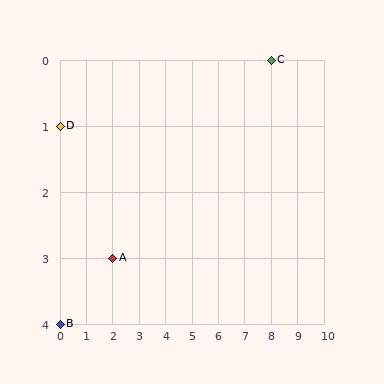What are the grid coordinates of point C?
Point C is at grid coordinates (8, 0).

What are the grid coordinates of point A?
Point A is at grid coordinates (2, 3).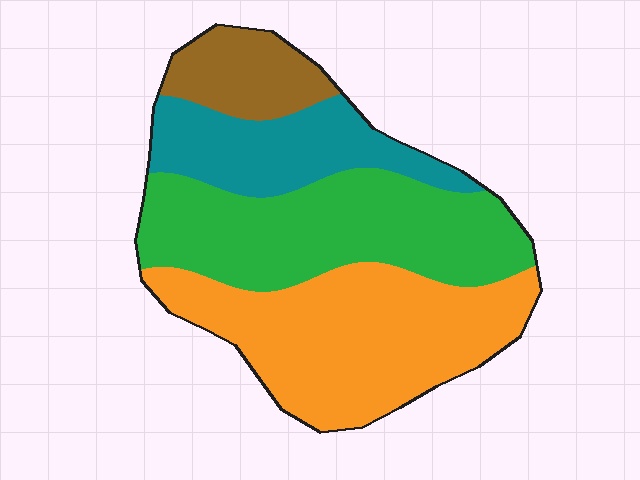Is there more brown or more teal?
Teal.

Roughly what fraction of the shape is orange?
Orange covers 37% of the shape.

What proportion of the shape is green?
Green covers around 35% of the shape.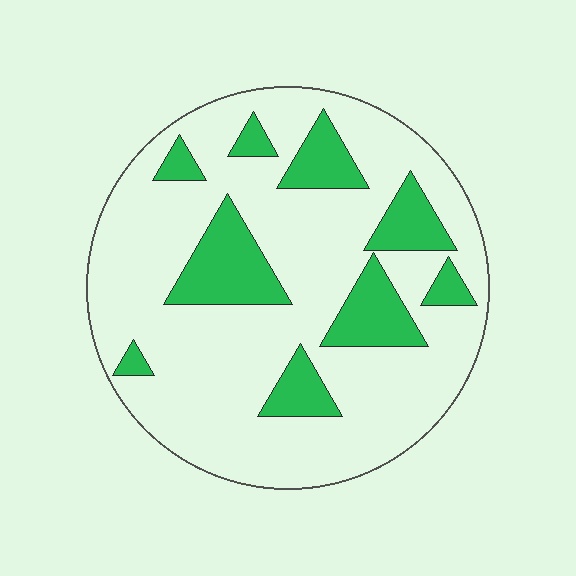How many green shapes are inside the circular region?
9.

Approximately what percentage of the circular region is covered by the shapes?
Approximately 20%.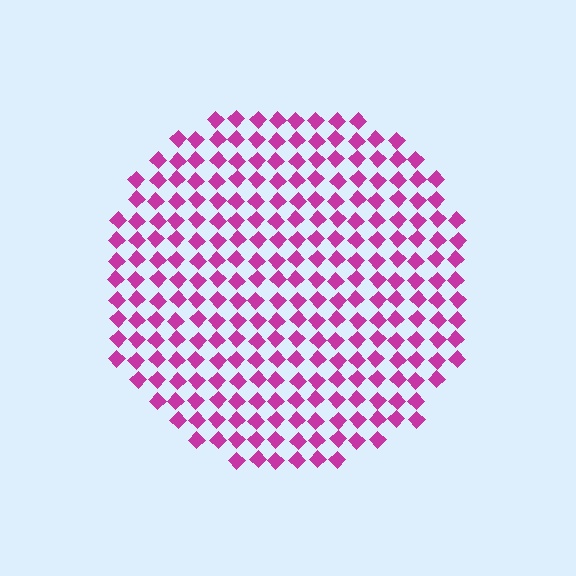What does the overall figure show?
The overall figure shows a circle.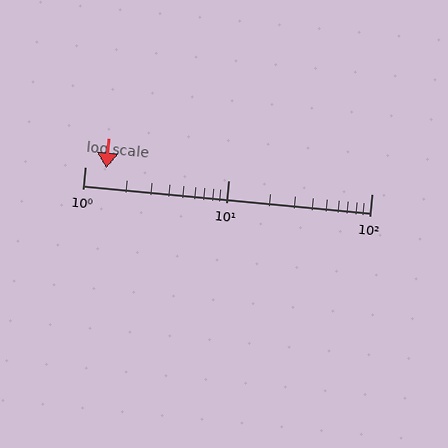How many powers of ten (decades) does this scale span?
The scale spans 2 decades, from 1 to 100.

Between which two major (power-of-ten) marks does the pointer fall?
The pointer is between 1 and 10.